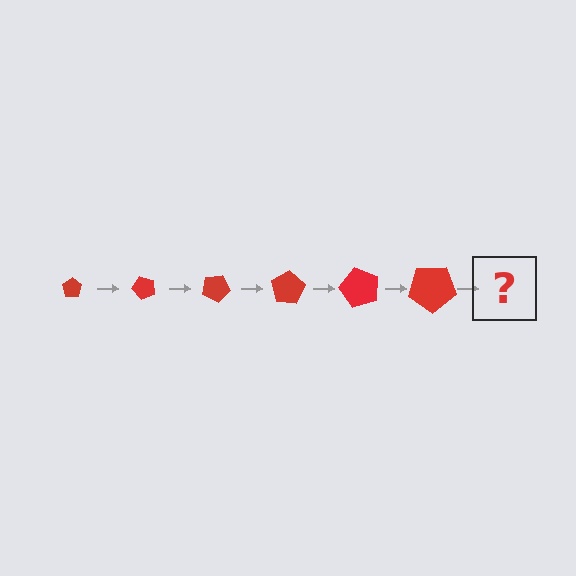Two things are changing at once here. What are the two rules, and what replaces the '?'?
The two rules are that the pentagon grows larger each step and it rotates 50 degrees each step. The '?' should be a pentagon, larger than the previous one and rotated 300 degrees from the start.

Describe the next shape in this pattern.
It should be a pentagon, larger than the previous one and rotated 300 degrees from the start.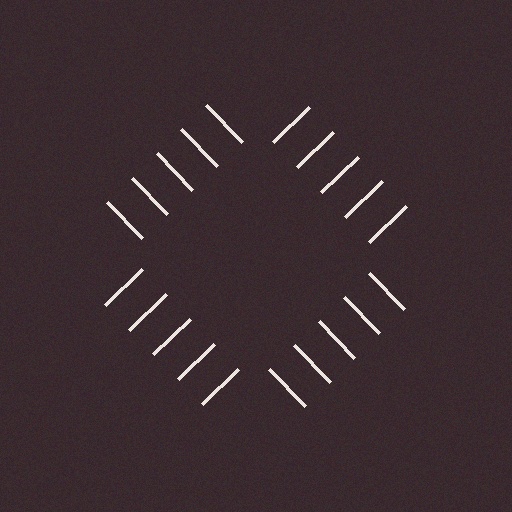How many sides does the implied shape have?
4 sides — the line-ends trace a square.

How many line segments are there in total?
20 — 5 along each of the 4 edges.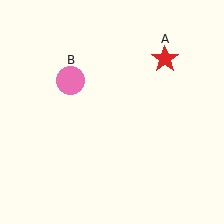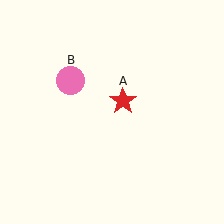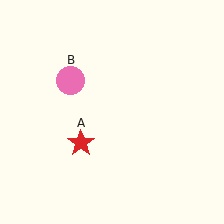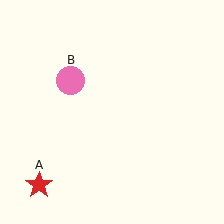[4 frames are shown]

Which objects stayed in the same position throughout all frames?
Pink circle (object B) remained stationary.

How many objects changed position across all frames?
1 object changed position: red star (object A).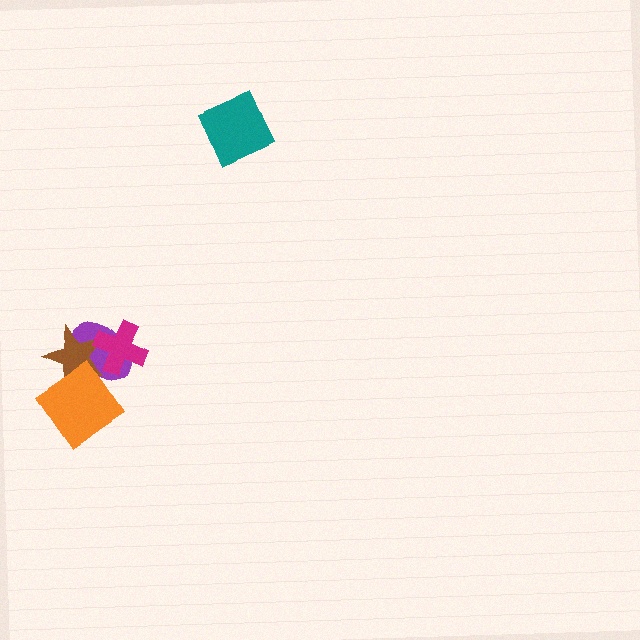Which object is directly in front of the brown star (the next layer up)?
The magenta cross is directly in front of the brown star.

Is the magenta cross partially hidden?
No, no other shape covers it.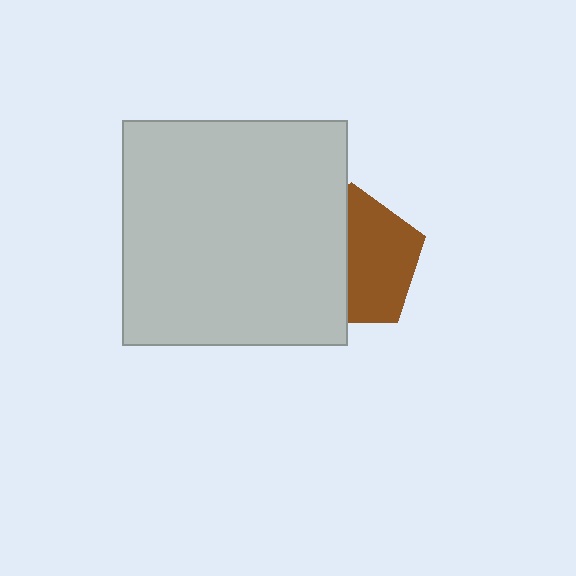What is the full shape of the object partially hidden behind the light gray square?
The partially hidden object is a brown pentagon.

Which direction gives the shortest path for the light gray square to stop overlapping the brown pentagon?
Moving left gives the shortest separation.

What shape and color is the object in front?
The object in front is a light gray square.